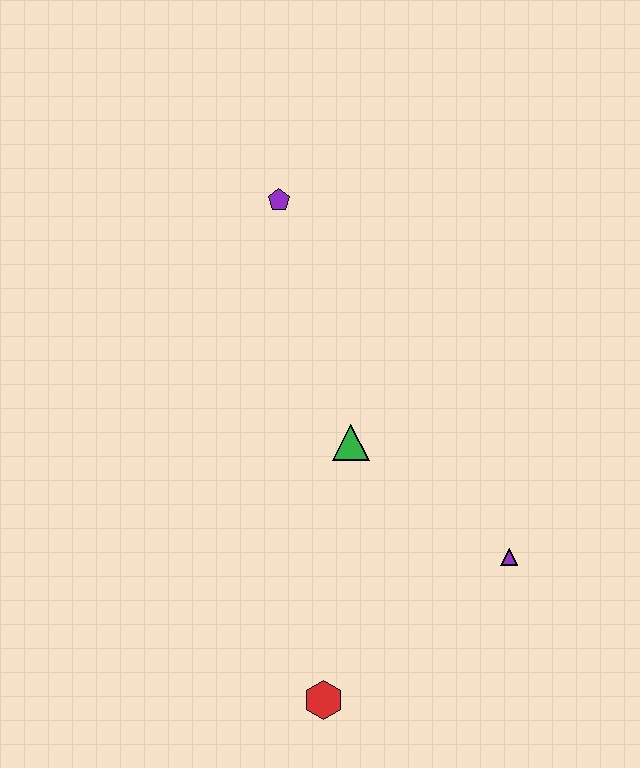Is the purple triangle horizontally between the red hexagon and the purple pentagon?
No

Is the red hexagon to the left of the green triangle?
Yes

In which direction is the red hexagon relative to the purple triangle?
The red hexagon is to the left of the purple triangle.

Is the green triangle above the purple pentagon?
No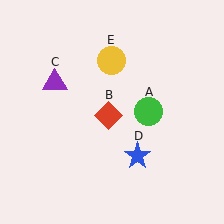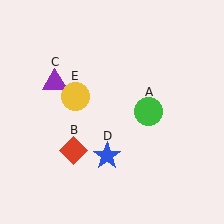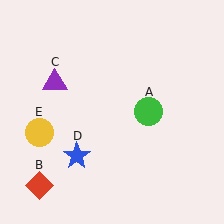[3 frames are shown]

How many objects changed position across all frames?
3 objects changed position: red diamond (object B), blue star (object D), yellow circle (object E).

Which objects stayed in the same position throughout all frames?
Green circle (object A) and purple triangle (object C) remained stationary.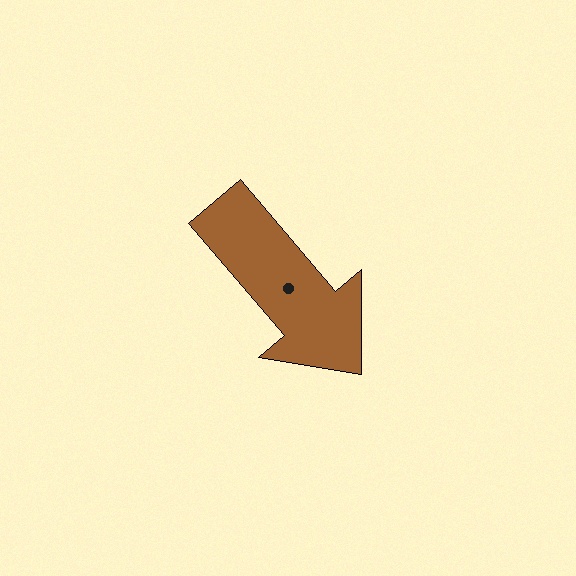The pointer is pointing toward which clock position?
Roughly 5 o'clock.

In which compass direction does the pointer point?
Southeast.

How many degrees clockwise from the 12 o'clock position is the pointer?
Approximately 140 degrees.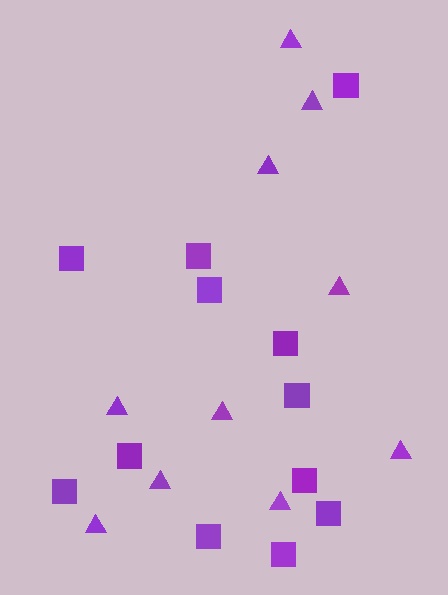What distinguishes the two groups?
There are 2 groups: one group of squares (12) and one group of triangles (10).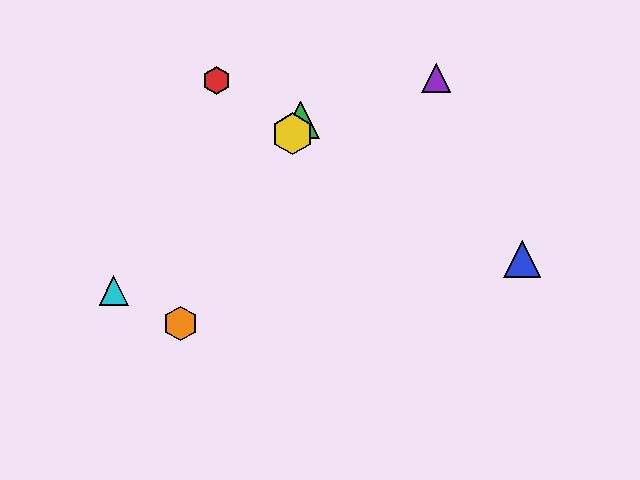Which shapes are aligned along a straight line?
The green triangle, the yellow hexagon, the orange hexagon are aligned along a straight line.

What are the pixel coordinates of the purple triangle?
The purple triangle is at (436, 78).